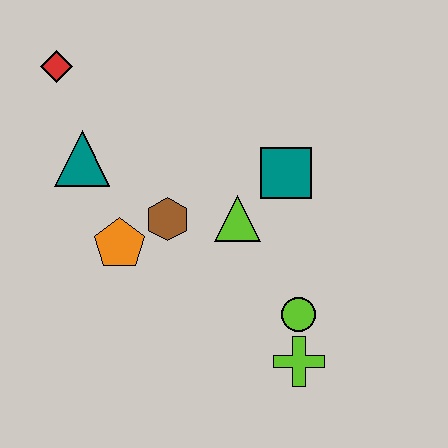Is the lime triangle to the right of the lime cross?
No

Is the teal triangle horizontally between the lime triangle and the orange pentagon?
No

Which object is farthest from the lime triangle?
The red diamond is farthest from the lime triangle.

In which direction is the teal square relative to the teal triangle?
The teal square is to the right of the teal triangle.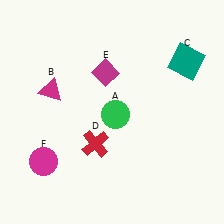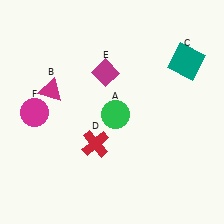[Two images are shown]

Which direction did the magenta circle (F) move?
The magenta circle (F) moved up.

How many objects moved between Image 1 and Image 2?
1 object moved between the two images.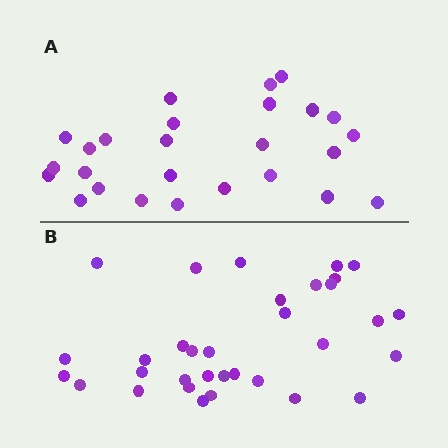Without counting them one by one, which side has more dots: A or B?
Region B (the bottom region) has more dots.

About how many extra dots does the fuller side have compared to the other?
Region B has roughly 8 or so more dots than region A.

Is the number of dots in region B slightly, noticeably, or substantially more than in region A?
Region B has noticeably more, but not dramatically so. The ratio is roughly 1.3 to 1.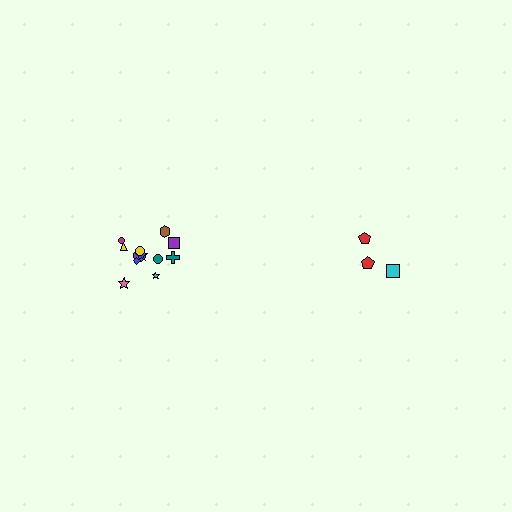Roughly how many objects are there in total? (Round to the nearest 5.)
Roughly 15 objects in total.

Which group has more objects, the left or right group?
The left group.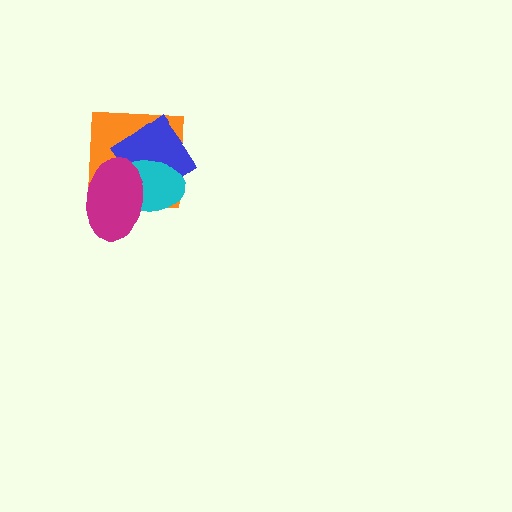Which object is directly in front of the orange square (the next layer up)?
The blue diamond is directly in front of the orange square.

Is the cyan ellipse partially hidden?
Yes, it is partially covered by another shape.